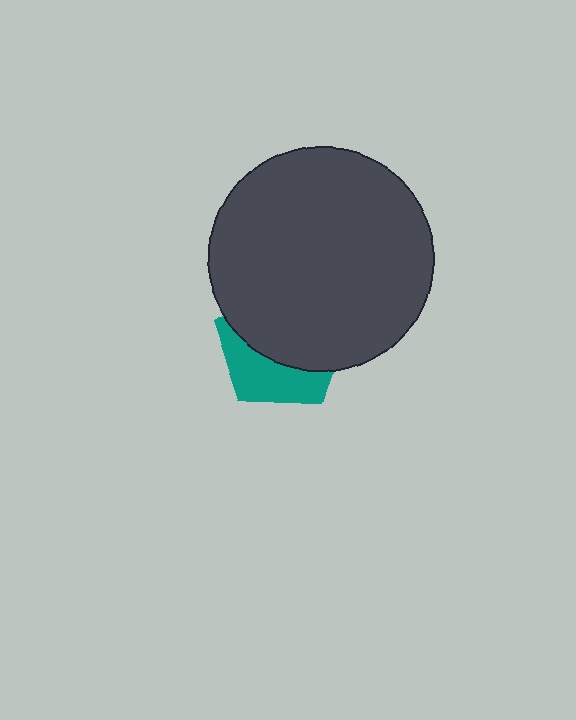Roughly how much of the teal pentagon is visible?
A small part of it is visible (roughly 38%).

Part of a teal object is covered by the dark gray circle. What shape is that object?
It is a pentagon.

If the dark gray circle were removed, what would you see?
You would see the complete teal pentagon.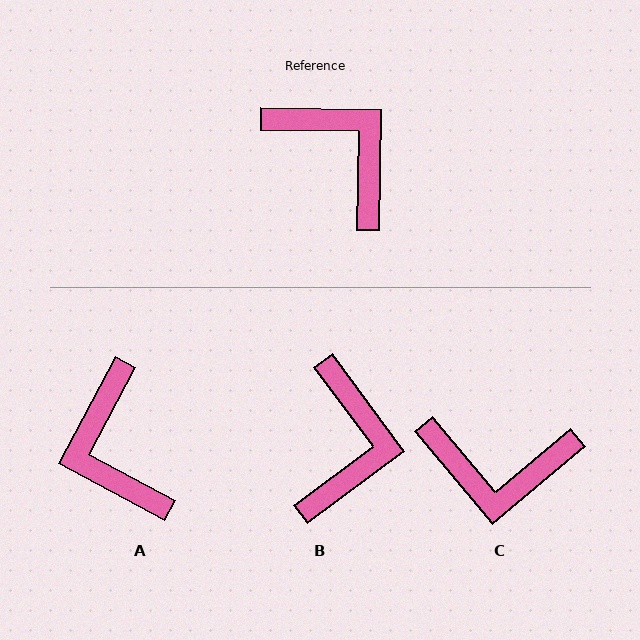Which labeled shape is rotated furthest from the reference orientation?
A, about 153 degrees away.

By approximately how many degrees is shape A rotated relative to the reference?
Approximately 153 degrees counter-clockwise.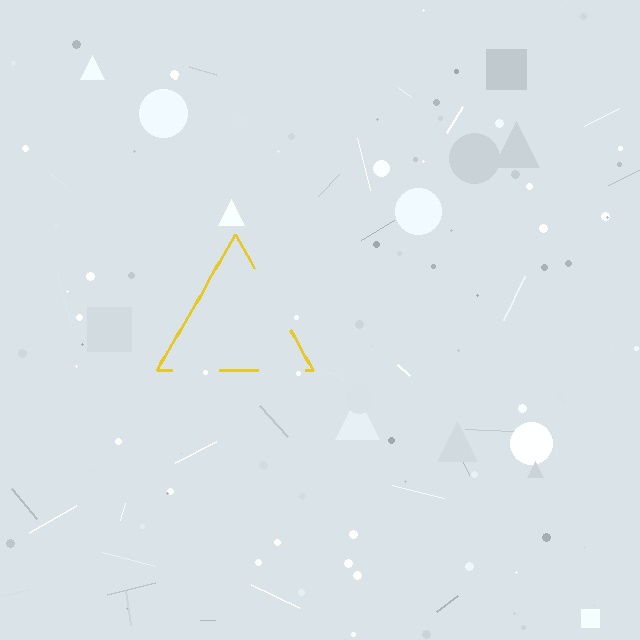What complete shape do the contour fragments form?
The contour fragments form a triangle.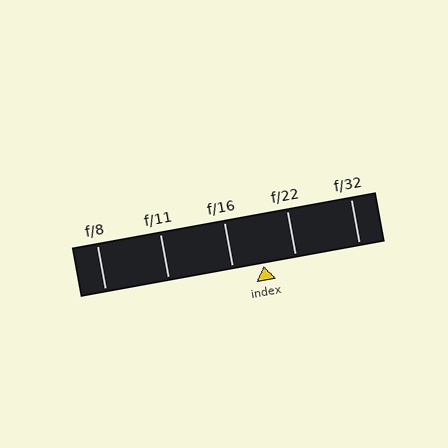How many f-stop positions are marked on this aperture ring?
There are 5 f-stop positions marked.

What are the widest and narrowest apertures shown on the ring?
The widest aperture shown is f/8 and the narrowest is f/32.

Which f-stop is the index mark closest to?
The index mark is closest to f/16.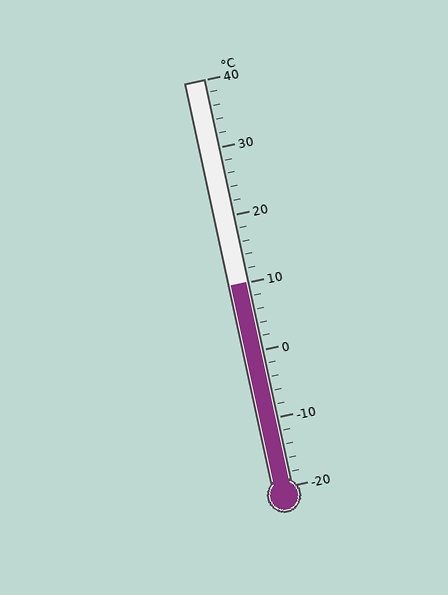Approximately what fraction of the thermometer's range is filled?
The thermometer is filled to approximately 50% of its range.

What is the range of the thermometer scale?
The thermometer scale ranges from -20°C to 40°C.